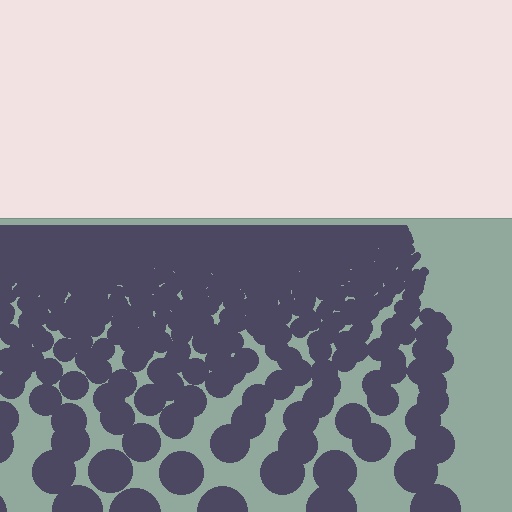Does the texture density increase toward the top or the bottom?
Density increases toward the top.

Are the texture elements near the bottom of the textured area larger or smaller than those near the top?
Larger. Near the bottom, elements are closer to the viewer and appear at a bigger on-screen size.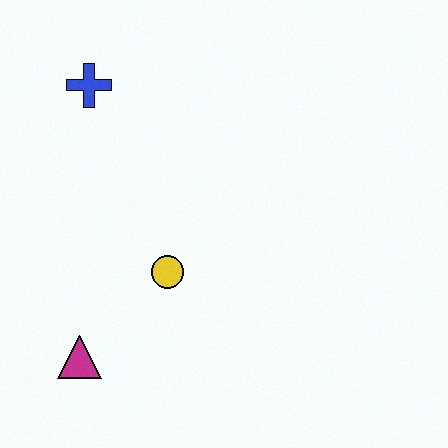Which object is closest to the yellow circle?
The magenta triangle is closest to the yellow circle.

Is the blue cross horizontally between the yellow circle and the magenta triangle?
Yes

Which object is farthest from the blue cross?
The magenta triangle is farthest from the blue cross.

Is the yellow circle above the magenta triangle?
Yes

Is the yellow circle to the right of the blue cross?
Yes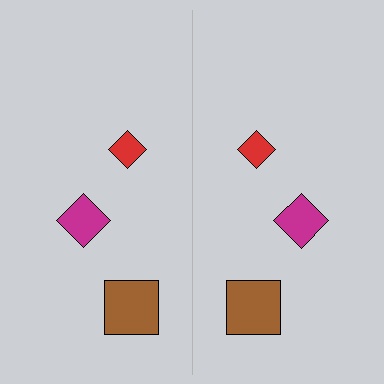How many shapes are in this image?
There are 6 shapes in this image.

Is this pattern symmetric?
Yes, this pattern has bilateral (reflection) symmetry.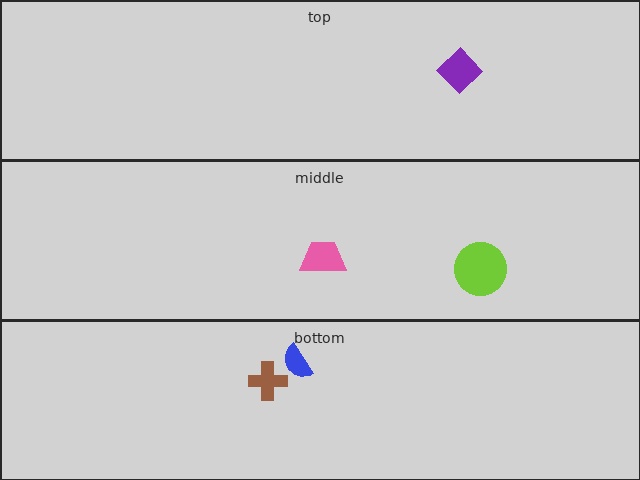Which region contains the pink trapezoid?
The middle region.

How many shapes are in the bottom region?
2.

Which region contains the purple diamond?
The top region.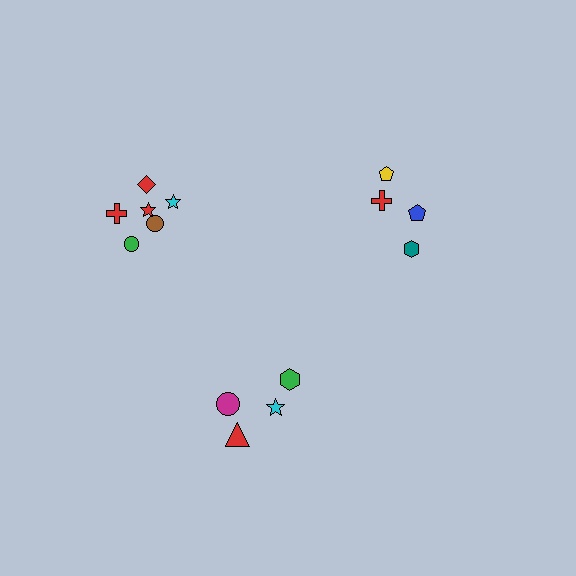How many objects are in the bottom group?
There are 4 objects.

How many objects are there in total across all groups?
There are 14 objects.